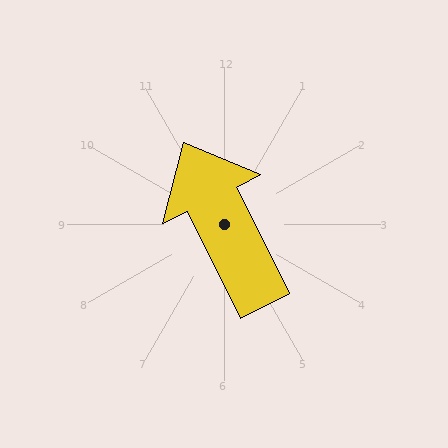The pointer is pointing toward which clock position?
Roughly 11 o'clock.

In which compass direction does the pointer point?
Northwest.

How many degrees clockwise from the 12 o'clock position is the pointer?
Approximately 333 degrees.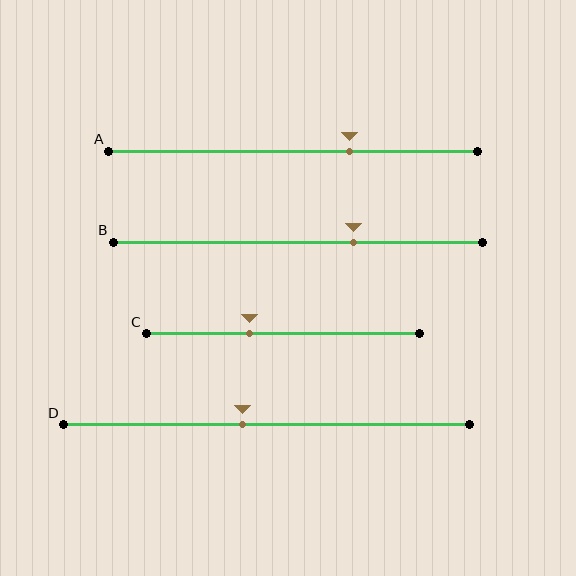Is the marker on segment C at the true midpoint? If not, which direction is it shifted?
No, the marker on segment C is shifted to the left by about 12% of the segment length.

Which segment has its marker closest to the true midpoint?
Segment D has its marker closest to the true midpoint.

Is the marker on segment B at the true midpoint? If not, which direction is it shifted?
No, the marker on segment B is shifted to the right by about 15% of the segment length.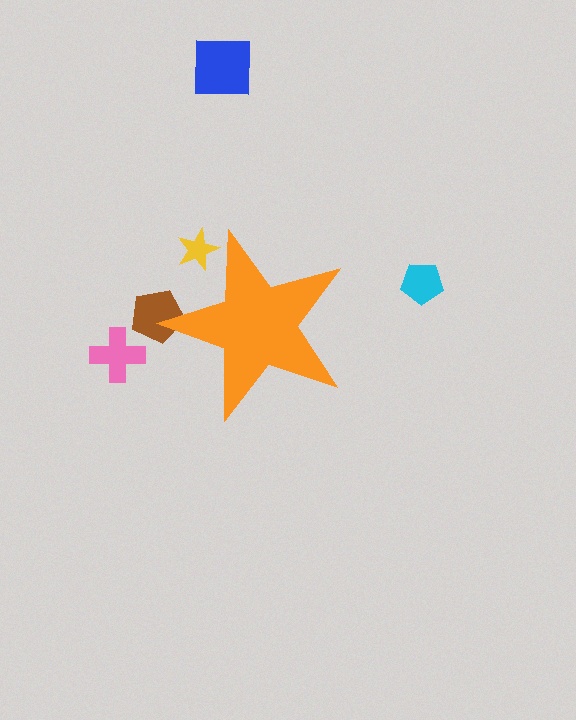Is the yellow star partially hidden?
Yes, the yellow star is partially hidden behind the orange star.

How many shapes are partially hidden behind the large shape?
2 shapes are partially hidden.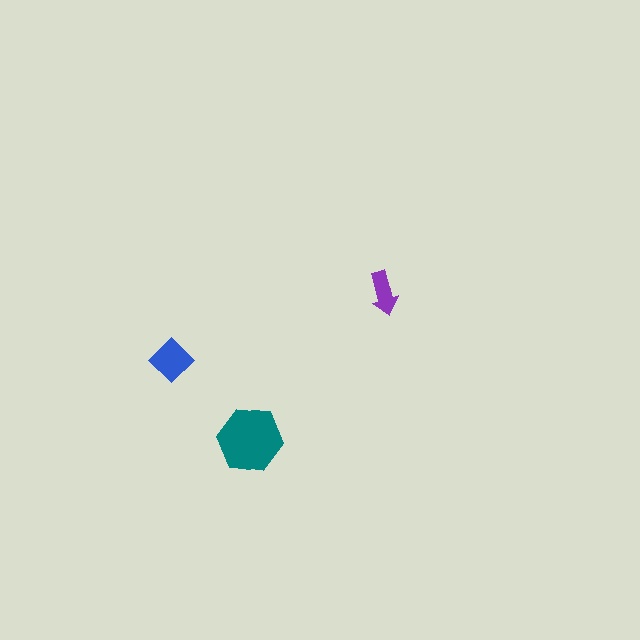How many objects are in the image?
There are 3 objects in the image.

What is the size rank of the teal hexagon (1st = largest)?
1st.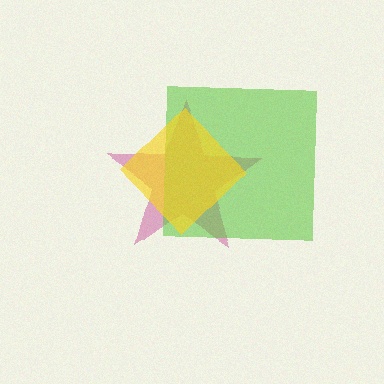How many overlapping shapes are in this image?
There are 3 overlapping shapes in the image.